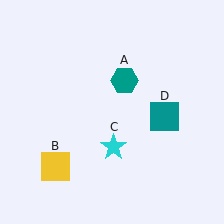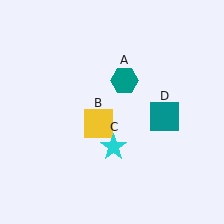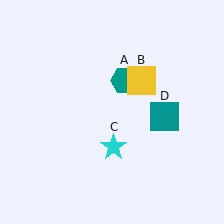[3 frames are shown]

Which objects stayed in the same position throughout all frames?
Teal hexagon (object A) and cyan star (object C) and teal square (object D) remained stationary.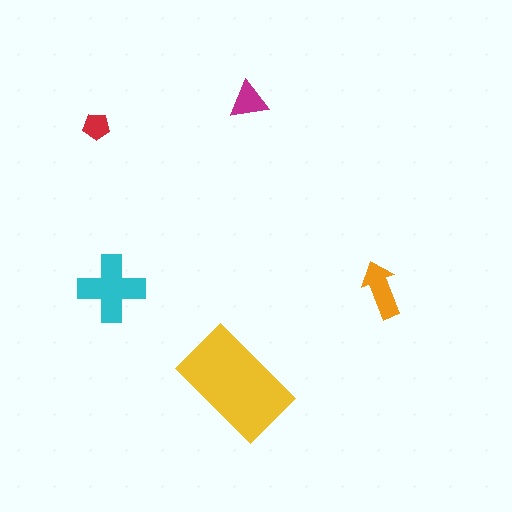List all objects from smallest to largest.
The red pentagon, the magenta triangle, the orange arrow, the cyan cross, the yellow rectangle.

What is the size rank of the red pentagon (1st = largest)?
5th.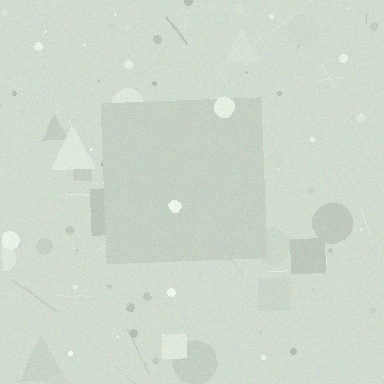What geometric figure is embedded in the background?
A square is embedded in the background.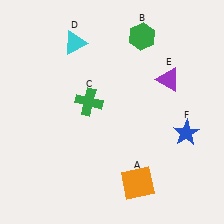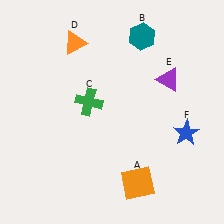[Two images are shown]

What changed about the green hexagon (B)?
In Image 1, B is green. In Image 2, it changed to teal.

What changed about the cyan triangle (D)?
In Image 1, D is cyan. In Image 2, it changed to orange.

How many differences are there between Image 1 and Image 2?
There are 2 differences between the two images.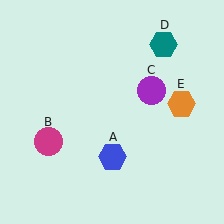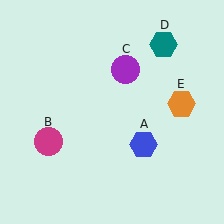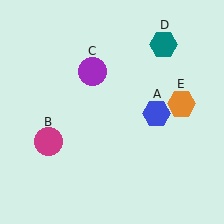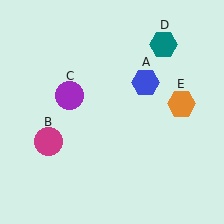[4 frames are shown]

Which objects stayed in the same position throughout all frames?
Magenta circle (object B) and teal hexagon (object D) and orange hexagon (object E) remained stationary.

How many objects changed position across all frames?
2 objects changed position: blue hexagon (object A), purple circle (object C).